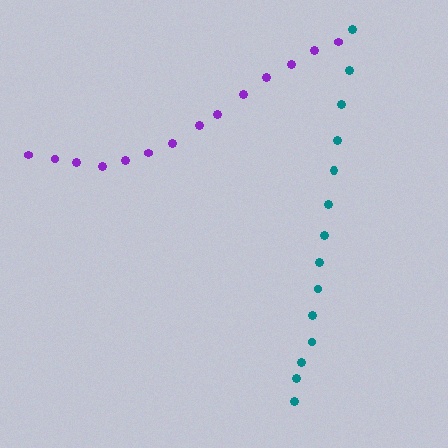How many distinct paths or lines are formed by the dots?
There are 2 distinct paths.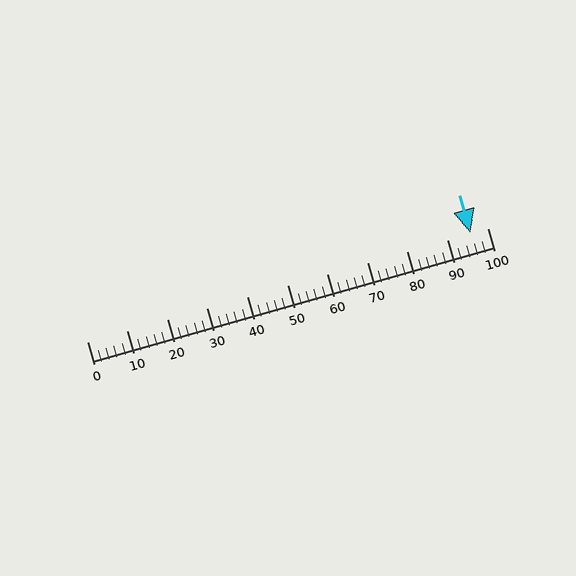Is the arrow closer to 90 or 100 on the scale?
The arrow is closer to 100.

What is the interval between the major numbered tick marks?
The major tick marks are spaced 10 units apart.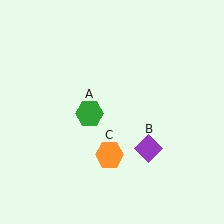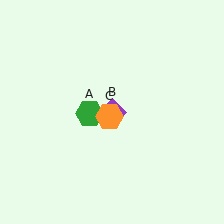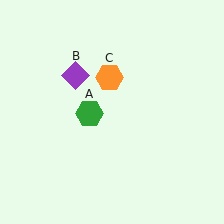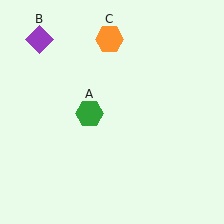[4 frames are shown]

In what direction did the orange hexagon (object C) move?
The orange hexagon (object C) moved up.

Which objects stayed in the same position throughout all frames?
Green hexagon (object A) remained stationary.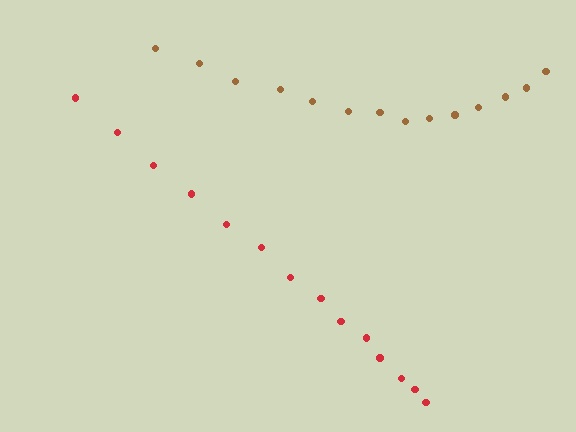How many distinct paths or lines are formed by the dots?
There are 2 distinct paths.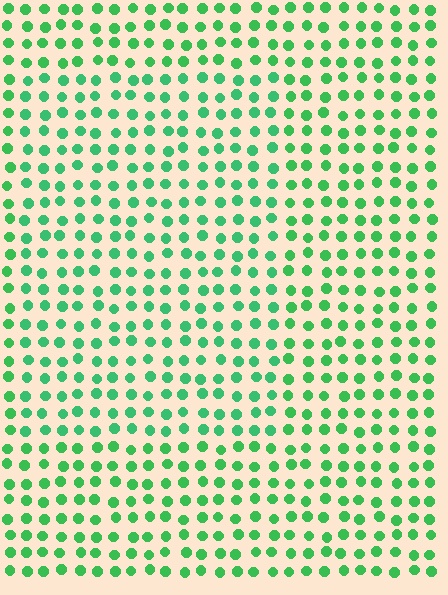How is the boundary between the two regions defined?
The boundary is defined purely by a slight shift in hue (about 14 degrees). Spacing, size, and orientation are identical on both sides.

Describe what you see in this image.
The image is filled with small green elements in a uniform arrangement. A rectangle-shaped region is visible where the elements are tinted to a slightly different hue, forming a subtle color boundary.